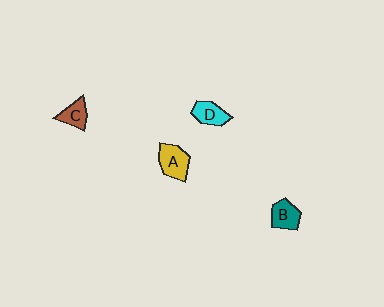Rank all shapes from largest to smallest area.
From largest to smallest: A (yellow), B (teal), D (cyan), C (brown).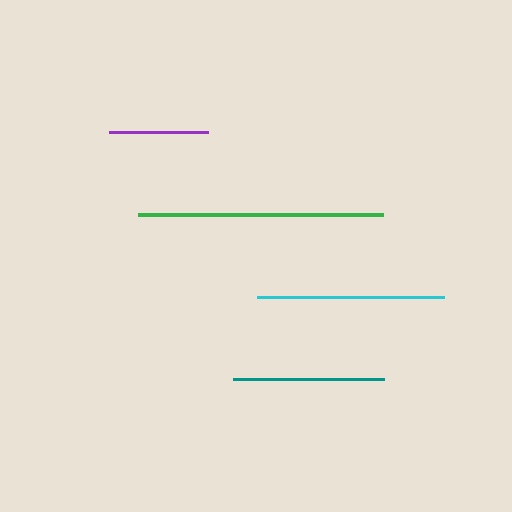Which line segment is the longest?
The green line is the longest at approximately 245 pixels.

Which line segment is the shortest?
The purple line is the shortest at approximately 99 pixels.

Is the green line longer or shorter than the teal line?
The green line is longer than the teal line.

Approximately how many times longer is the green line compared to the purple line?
The green line is approximately 2.5 times the length of the purple line.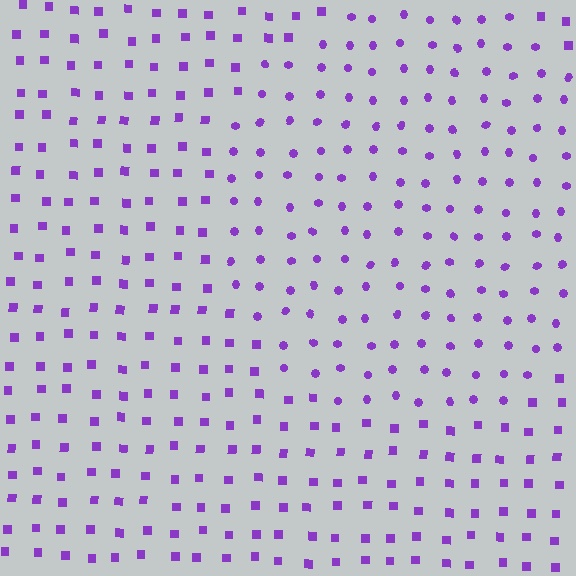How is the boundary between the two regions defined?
The boundary is defined by a change in element shape: circles inside vs. squares outside. All elements share the same color and spacing.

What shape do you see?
I see a circle.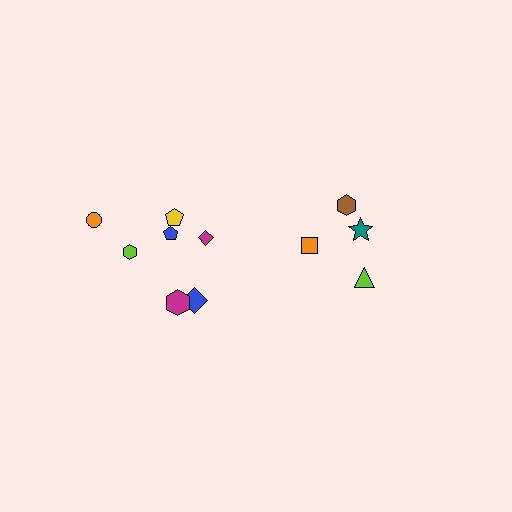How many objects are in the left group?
There are 7 objects.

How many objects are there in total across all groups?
There are 11 objects.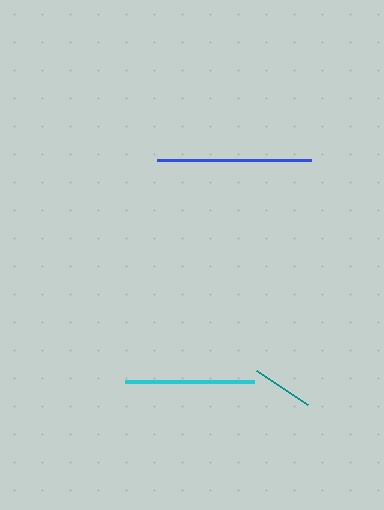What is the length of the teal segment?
The teal segment is approximately 61 pixels long.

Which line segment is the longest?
The blue line is the longest at approximately 154 pixels.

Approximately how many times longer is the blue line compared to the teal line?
The blue line is approximately 2.5 times the length of the teal line.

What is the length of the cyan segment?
The cyan segment is approximately 130 pixels long.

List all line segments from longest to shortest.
From longest to shortest: blue, cyan, teal.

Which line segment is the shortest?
The teal line is the shortest at approximately 61 pixels.